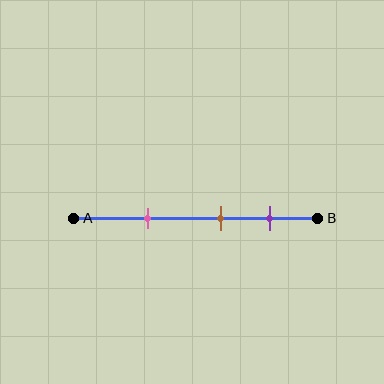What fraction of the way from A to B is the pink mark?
The pink mark is approximately 30% (0.3) of the way from A to B.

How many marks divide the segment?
There are 3 marks dividing the segment.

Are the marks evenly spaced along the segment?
Yes, the marks are approximately evenly spaced.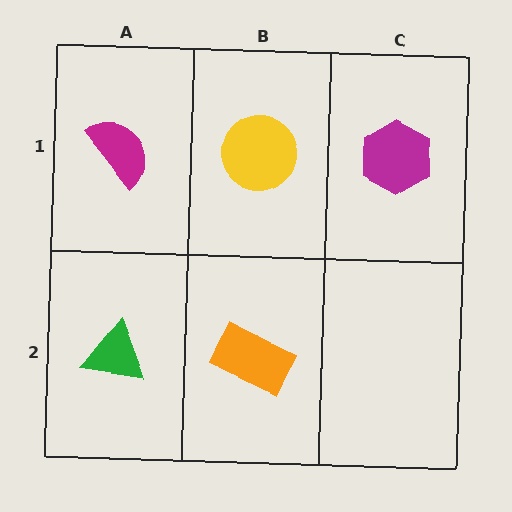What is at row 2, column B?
An orange rectangle.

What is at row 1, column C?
A magenta hexagon.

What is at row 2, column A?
A green triangle.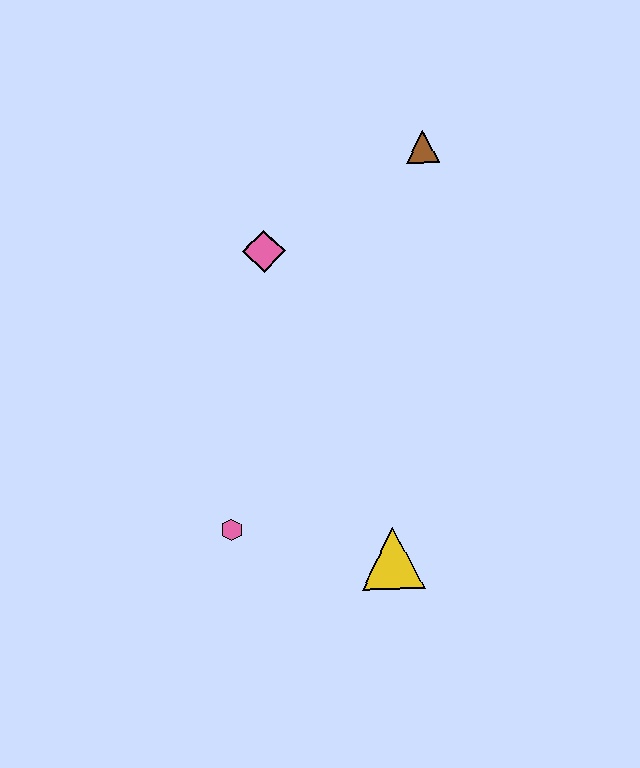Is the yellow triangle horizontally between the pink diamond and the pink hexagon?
No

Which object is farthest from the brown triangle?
The pink hexagon is farthest from the brown triangle.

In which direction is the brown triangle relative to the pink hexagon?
The brown triangle is above the pink hexagon.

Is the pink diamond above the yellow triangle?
Yes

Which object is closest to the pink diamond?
The brown triangle is closest to the pink diamond.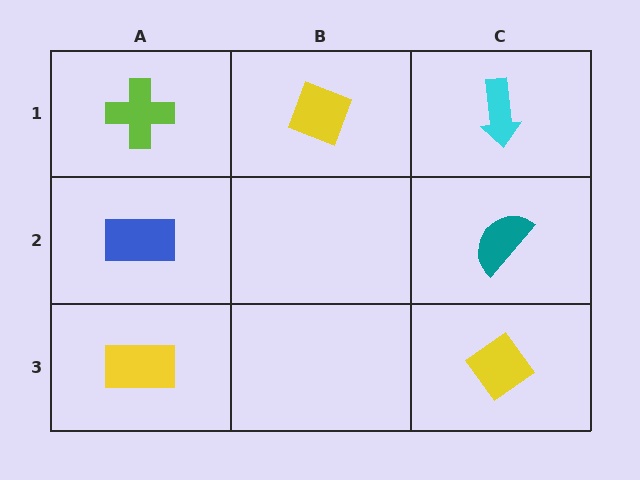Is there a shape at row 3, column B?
No, that cell is empty.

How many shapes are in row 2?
2 shapes.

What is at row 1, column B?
A yellow diamond.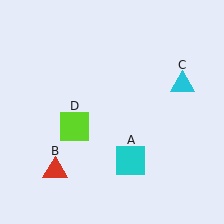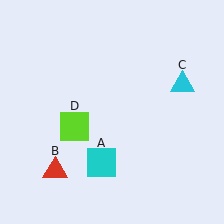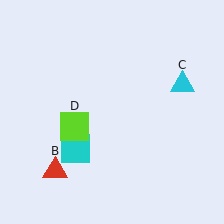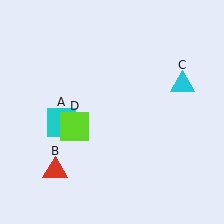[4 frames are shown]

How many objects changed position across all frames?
1 object changed position: cyan square (object A).